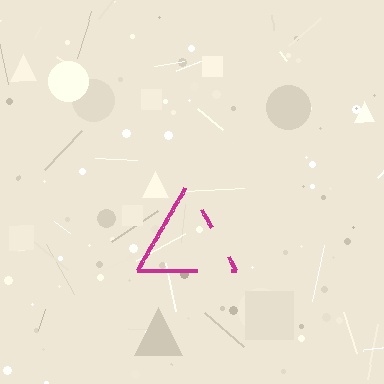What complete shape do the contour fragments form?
The contour fragments form a triangle.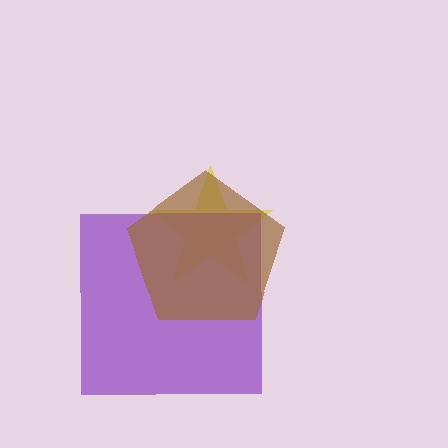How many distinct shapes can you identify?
There are 3 distinct shapes: a yellow star, a purple square, a brown pentagon.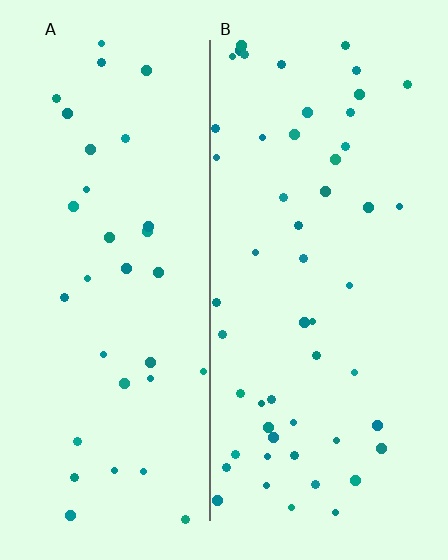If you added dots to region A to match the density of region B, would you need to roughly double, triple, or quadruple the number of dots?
Approximately double.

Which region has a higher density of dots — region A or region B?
B (the right).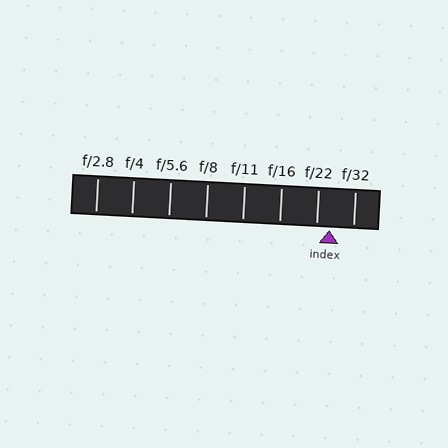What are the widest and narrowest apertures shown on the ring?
The widest aperture shown is f/2.8 and the narrowest is f/32.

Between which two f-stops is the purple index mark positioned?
The index mark is between f/22 and f/32.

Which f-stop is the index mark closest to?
The index mark is closest to f/22.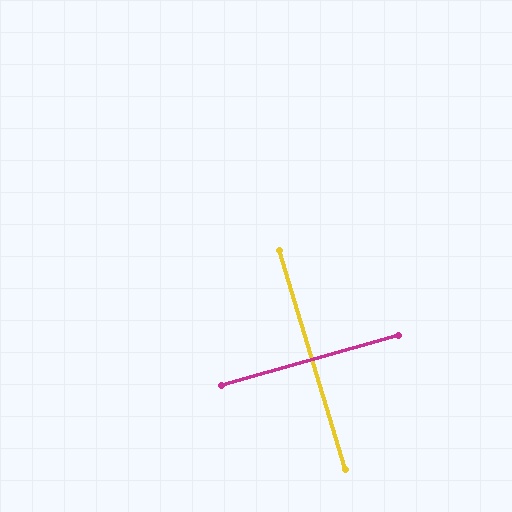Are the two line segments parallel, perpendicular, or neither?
Perpendicular — they meet at approximately 89°.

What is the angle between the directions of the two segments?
Approximately 89 degrees.